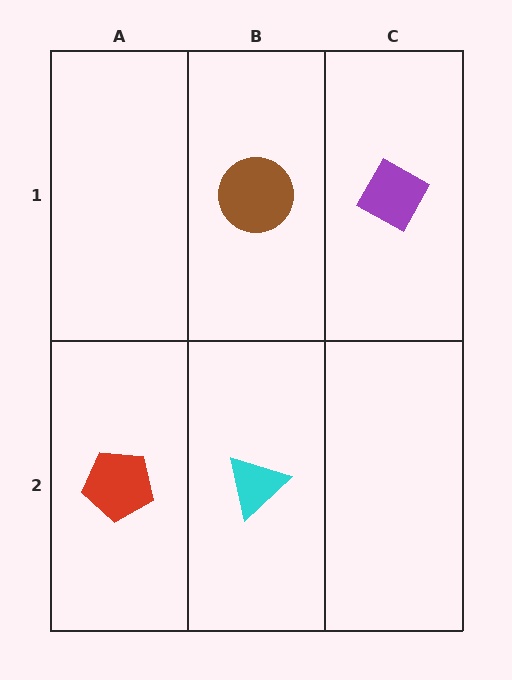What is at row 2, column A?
A red pentagon.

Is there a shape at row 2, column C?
No, that cell is empty.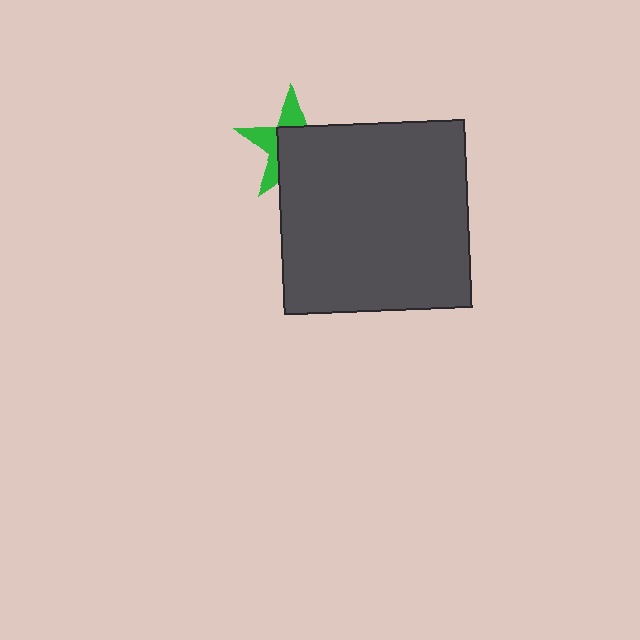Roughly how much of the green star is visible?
A small part of it is visible (roughly 39%).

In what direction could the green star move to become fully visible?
The green star could move toward the upper-left. That would shift it out from behind the dark gray square entirely.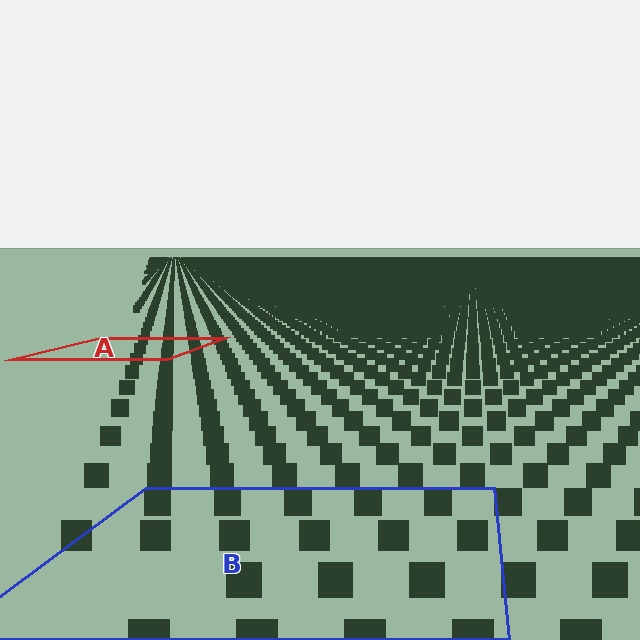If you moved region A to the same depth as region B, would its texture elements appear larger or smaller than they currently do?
They would appear larger. At a closer depth, the same texture elements are projected at a bigger on-screen size.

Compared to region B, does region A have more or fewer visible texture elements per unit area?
Region A has more texture elements per unit area — they are packed more densely because it is farther away.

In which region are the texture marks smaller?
The texture marks are smaller in region A, because it is farther away.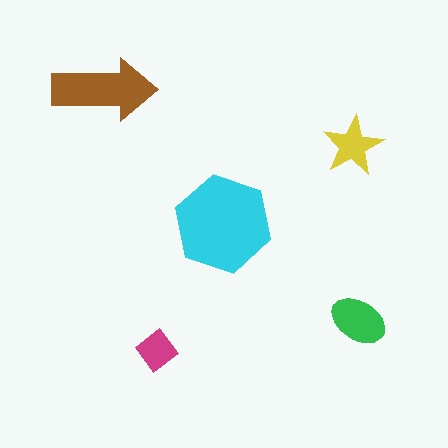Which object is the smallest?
The magenta diamond.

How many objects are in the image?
There are 5 objects in the image.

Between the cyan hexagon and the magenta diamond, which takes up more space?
The cyan hexagon.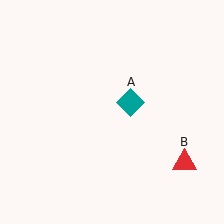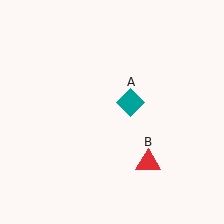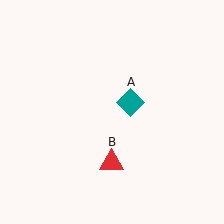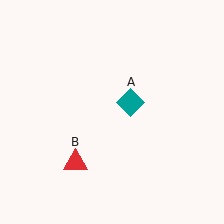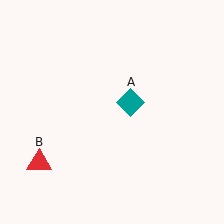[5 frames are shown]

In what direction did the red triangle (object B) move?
The red triangle (object B) moved left.